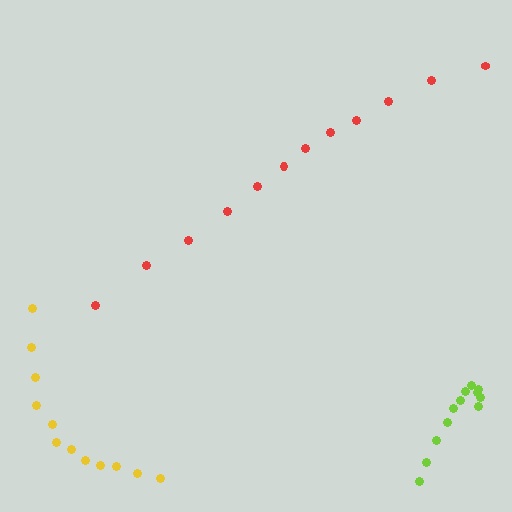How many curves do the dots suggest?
There are 3 distinct paths.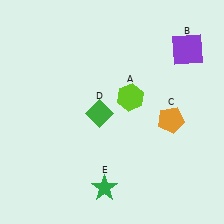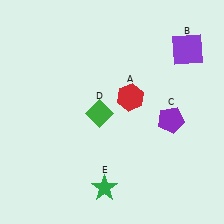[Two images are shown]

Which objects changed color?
A changed from lime to red. C changed from orange to purple.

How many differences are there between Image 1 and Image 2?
There are 2 differences between the two images.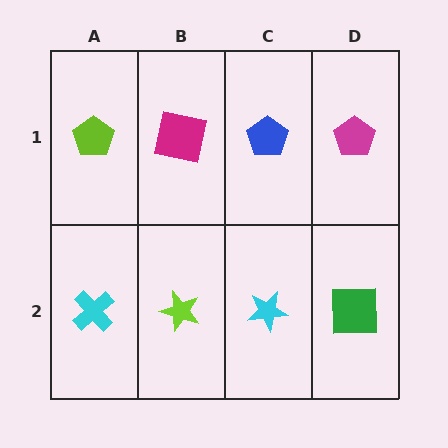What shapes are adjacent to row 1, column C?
A cyan star (row 2, column C), a magenta square (row 1, column B), a magenta pentagon (row 1, column D).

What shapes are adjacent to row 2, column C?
A blue pentagon (row 1, column C), a lime star (row 2, column B), a green square (row 2, column D).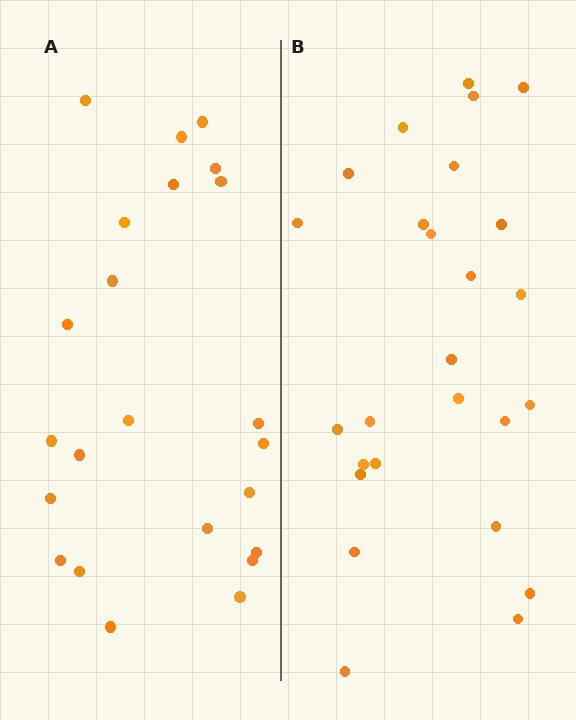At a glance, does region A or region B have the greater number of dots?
Region B (the right region) has more dots.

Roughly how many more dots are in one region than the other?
Region B has just a few more — roughly 2 or 3 more dots than region A.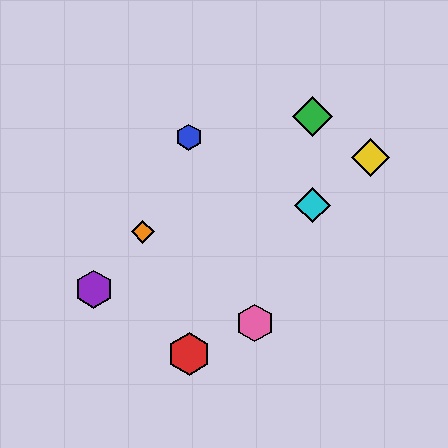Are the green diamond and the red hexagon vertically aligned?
No, the green diamond is at x≈313 and the red hexagon is at x≈189.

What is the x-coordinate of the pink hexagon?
The pink hexagon is at x≈255.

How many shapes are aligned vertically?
2 shapes (the green diamond, the cyan diamond) are aligned vertically.